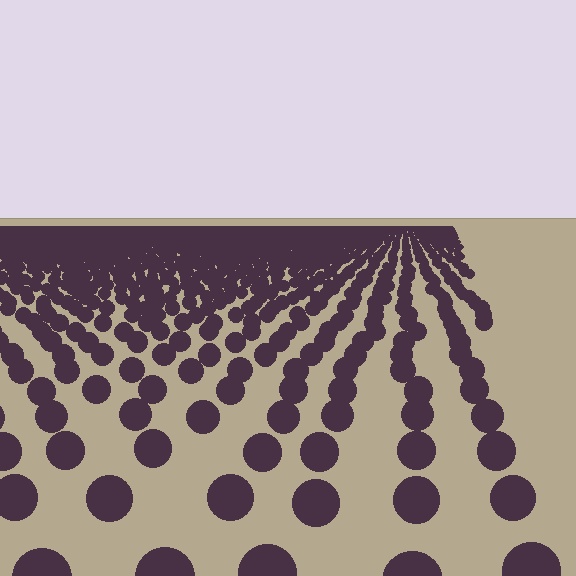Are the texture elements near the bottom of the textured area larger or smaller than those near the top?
Larger. Near the bottom, elements are closer to the viewer and appear at a bigger on-screen size.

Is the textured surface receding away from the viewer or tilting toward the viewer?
The surface is receding away from the viewer. Texture elements get smaller and denser toward the top.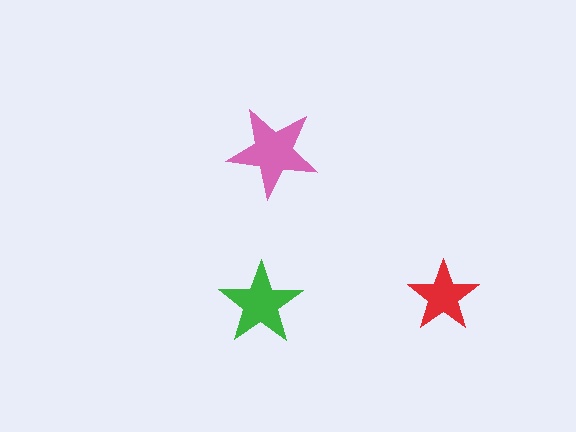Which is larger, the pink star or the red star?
The pink one.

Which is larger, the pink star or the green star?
The pink one.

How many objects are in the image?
There are 3 objects in the image.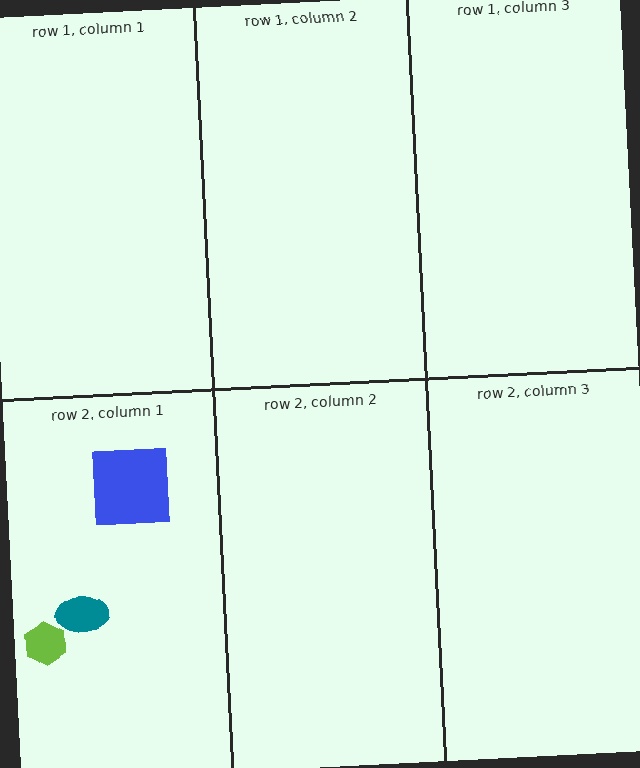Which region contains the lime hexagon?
The row 2, column 1 region.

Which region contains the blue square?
The row 2, column 1 region.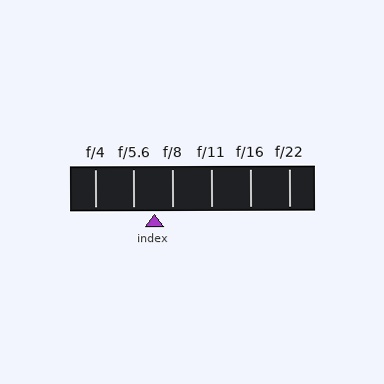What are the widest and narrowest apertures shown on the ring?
The widest aperture shown is f/4 and the narrowest is f/22.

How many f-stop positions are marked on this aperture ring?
There are 6 f-stop positions marked.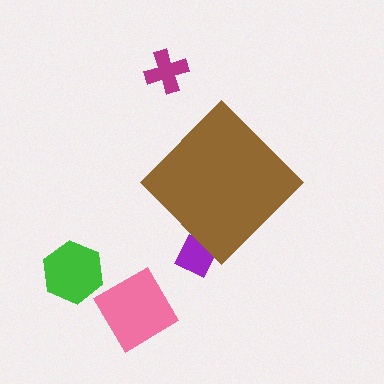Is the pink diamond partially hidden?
No, the pink diamond is fully visible.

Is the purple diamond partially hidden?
Yes, the purple diamond is partially hidden behind the brown diamond.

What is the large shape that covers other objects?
A brown diamond.